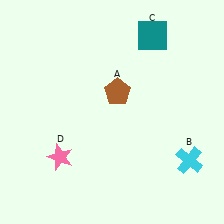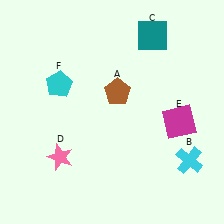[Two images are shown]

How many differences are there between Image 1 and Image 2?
There are 2 differences between the two images.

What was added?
A magenta square (E), a cyan pentagon (F) were added in Image 2.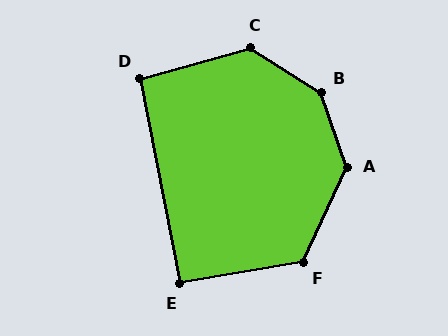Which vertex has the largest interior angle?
B, at approximately 141 degrees.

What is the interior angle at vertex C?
Approximately 132 degrees (obtuse).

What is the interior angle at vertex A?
Approximately 136 degrees (obtuse).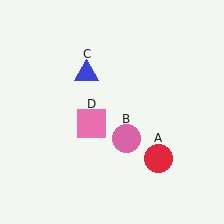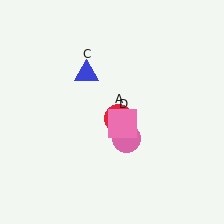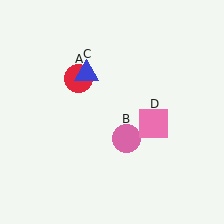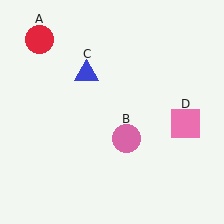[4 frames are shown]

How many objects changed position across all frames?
2 objects changed position: red circle (object A), pink square (object D).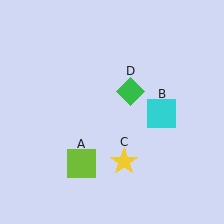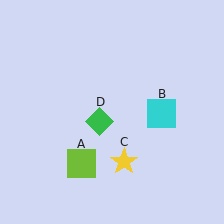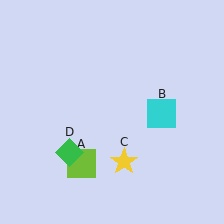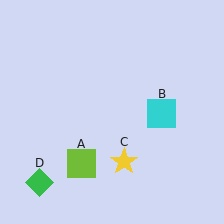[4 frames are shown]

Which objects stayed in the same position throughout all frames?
Lime square (object A) and cyan square (object B) and yellow star (object C) remained stationary.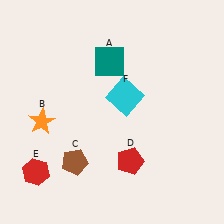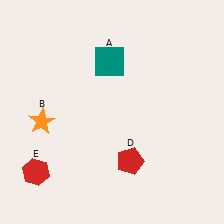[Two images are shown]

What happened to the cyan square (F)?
The cyan square (F) was removed in Image 2. It was in the top-right area of Image 1.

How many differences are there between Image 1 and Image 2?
There are 2 differences between the two images.